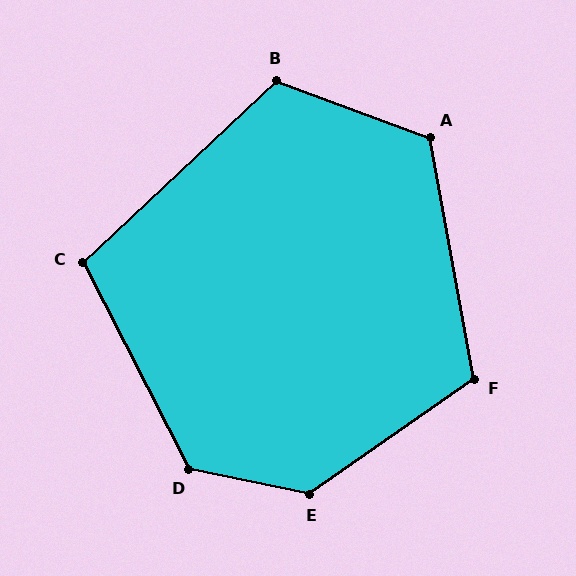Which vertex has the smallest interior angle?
C, at approximately 106 degrees.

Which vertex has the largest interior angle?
E, at approximately 134 degrees.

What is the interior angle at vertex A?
Approximately 120 degrees (obtuse).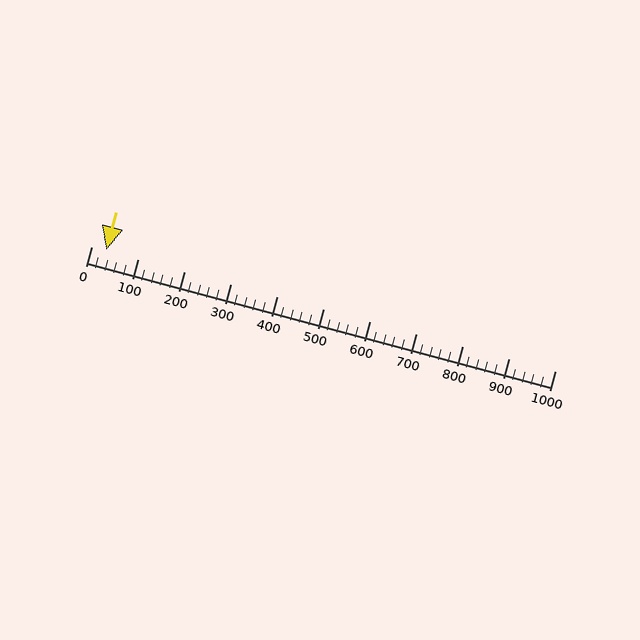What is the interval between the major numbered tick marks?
The major tick marks are spaced 100 units apart.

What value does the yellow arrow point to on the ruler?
The yellow arrow points to approximately 31.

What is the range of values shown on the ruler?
The ruler shows values from 0 to 1000.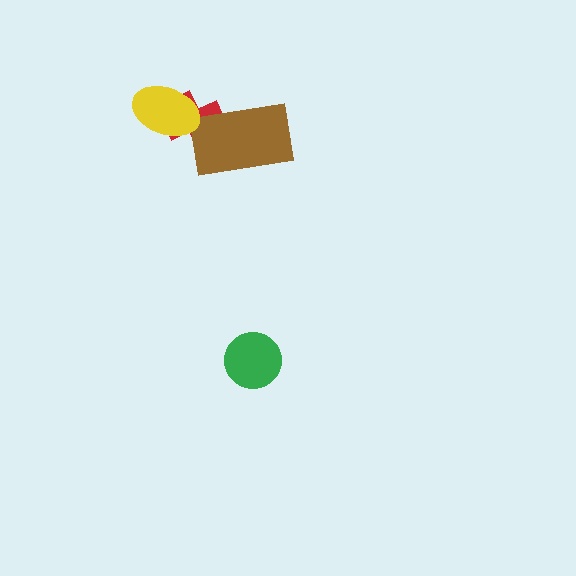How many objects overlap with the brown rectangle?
1 object overlaps with the brown rectangle.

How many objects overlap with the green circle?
0 objects overlap with the green circle.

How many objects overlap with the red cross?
2 objects overlap with the red cross.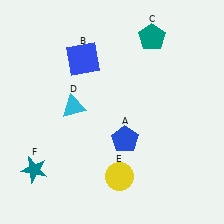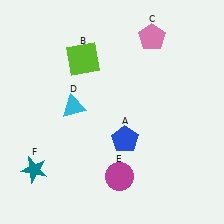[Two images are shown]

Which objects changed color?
B changed from blue to lime. C changed from teal to pink. E changed from yellow to magenta.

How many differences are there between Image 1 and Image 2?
There are 3 differences between the two images.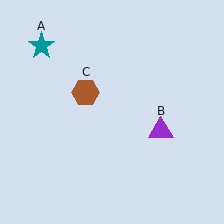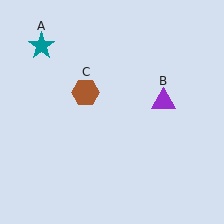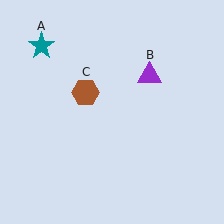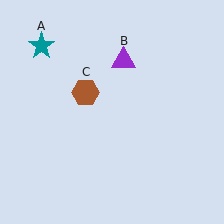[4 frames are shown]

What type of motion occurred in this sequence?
The purple triangle (object B) rotated counterclockwise around the center of the scene.